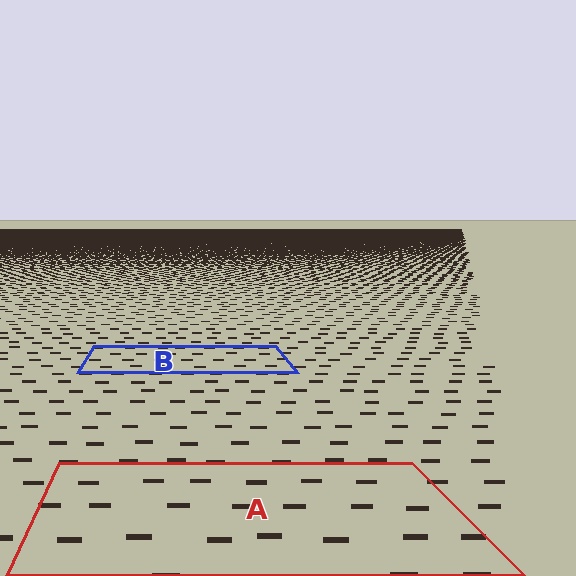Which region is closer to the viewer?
Region A is closer. The texture elements there are larger and more spread out.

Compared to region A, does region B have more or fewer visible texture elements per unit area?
Region B has more texture elements per unit area — they are packed more densely because it is farther away.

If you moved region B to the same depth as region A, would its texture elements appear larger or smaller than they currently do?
They would appear larger. At a closer depth, the same texture elements are projected at a bigger on-screen size.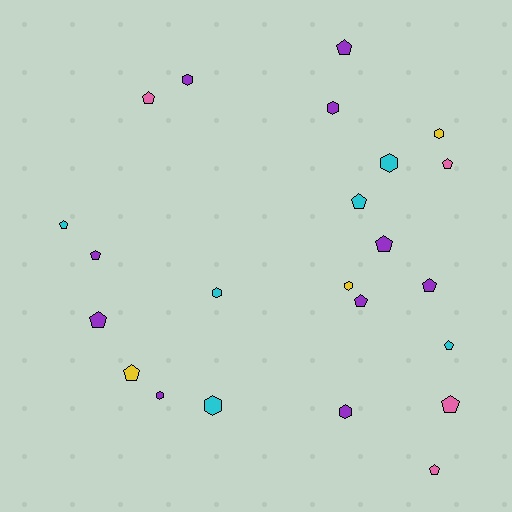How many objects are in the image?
There are 23 objects.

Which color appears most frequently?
Purple, with 10 objects.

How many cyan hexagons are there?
There are 3 cyan hexagons.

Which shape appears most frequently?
Pentagon, with 14 objects.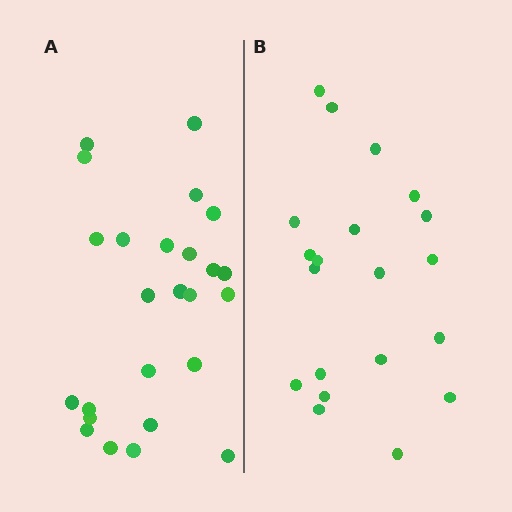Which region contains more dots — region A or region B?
Region A (the left region) has more dots.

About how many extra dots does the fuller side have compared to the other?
Region A has about 5 more dots than region B.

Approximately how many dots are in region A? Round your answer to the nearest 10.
About 20 dots. (The exact count is 25, which rounds to 20.)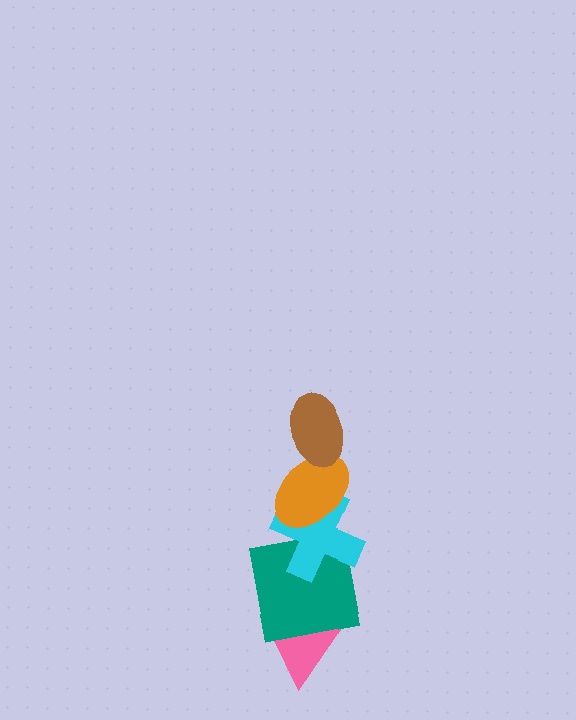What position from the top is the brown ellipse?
The brown ellipse is 1st from the top.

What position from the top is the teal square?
The teal square is 4th from the top.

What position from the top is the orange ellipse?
The orange ellipse is 2nd from the top.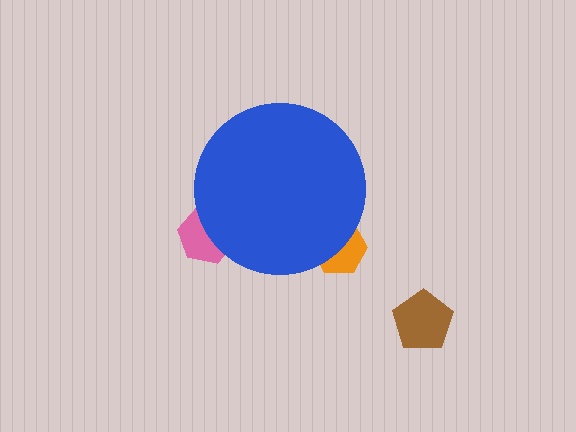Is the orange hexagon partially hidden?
Yes, the orange hexagon is partially hidden behind the blue circle.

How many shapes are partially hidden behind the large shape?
2 shapes are partially hidden.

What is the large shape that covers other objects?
A blue circle.